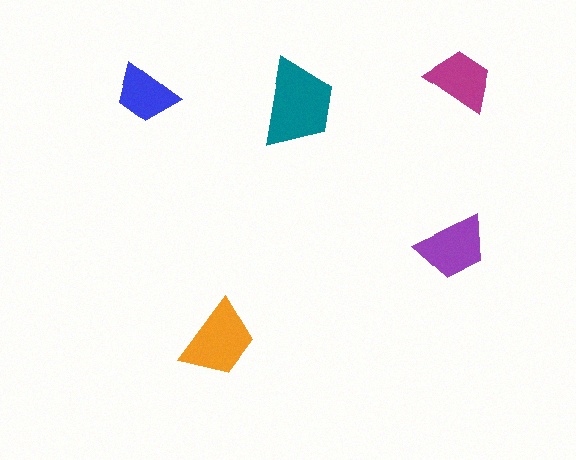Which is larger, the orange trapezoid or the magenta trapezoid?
The orange one.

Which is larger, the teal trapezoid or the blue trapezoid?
The teal one.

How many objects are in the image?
There are 5 objects in the image.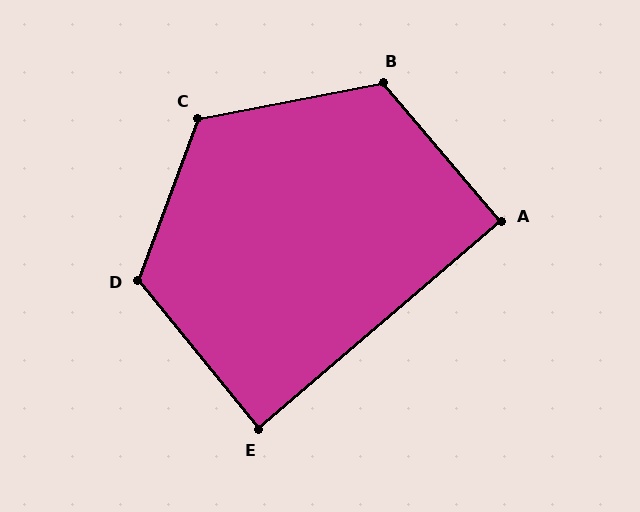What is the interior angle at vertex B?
Approximately 120 degrees (obtuse).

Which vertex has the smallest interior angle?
E, at approximately 88 degrees.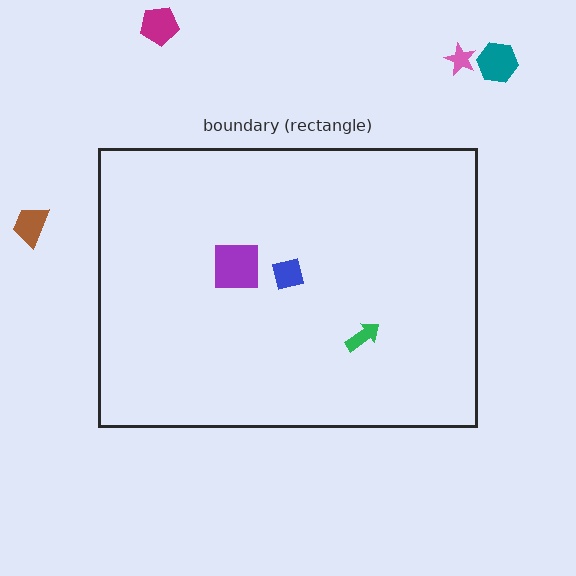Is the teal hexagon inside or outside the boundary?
Outside.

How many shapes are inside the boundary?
3 inside, 4 outside.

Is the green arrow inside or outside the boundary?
Inside.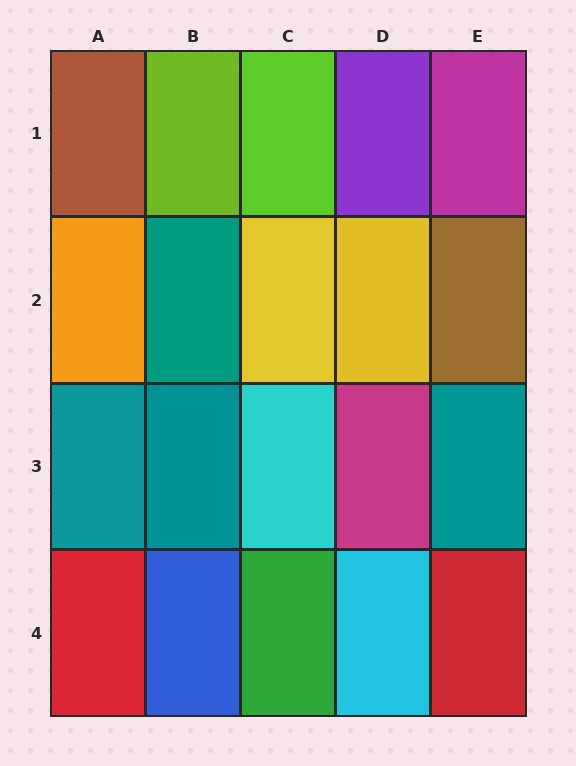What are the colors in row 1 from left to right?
Brown, lime, lime, purple, magenta.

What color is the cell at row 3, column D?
Magenta.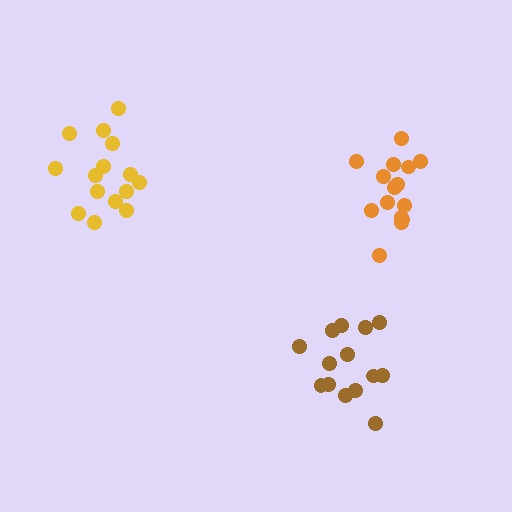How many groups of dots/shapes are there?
There are 3 groups.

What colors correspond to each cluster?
The clusters are colored: orange, yellow, brown.